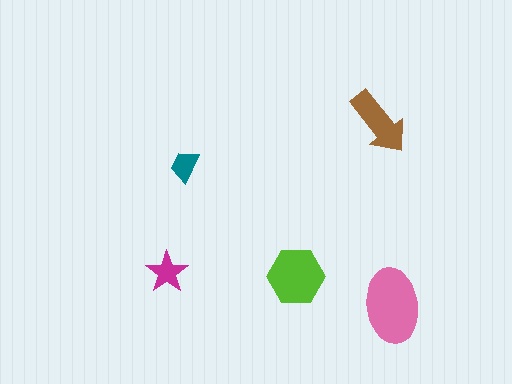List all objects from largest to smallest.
The pink ellipse, the lime hexagon, the brown arrow, the magenta star, the teal trapezoid.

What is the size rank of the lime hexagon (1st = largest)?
2nd.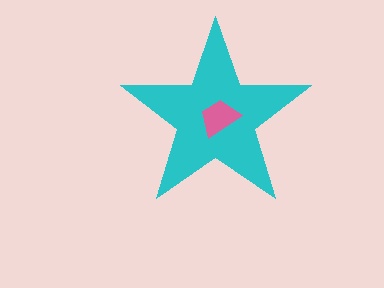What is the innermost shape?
The pink trapezoid.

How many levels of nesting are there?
2.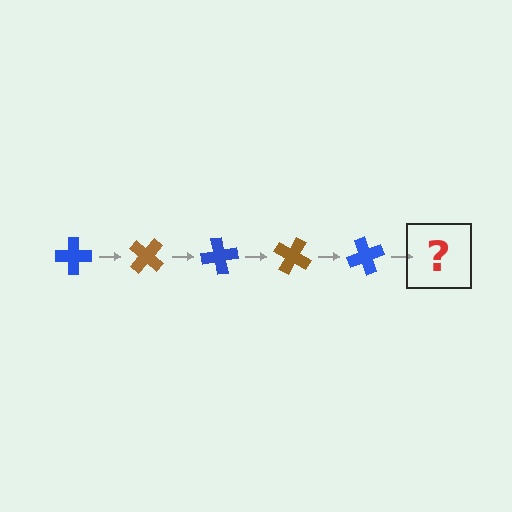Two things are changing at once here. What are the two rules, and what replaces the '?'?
The two rules are that it rotates 40 degrees each step and the color cycles through blue and brown. The '?' should be a brown cross, rotated 200 degrees from the start.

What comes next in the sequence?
The next element should be a brown cross, rotated 200 degrees from the start.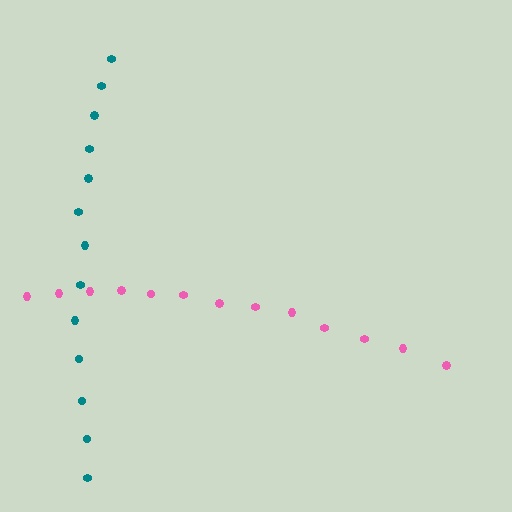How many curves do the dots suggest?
There are 2 distinct paths.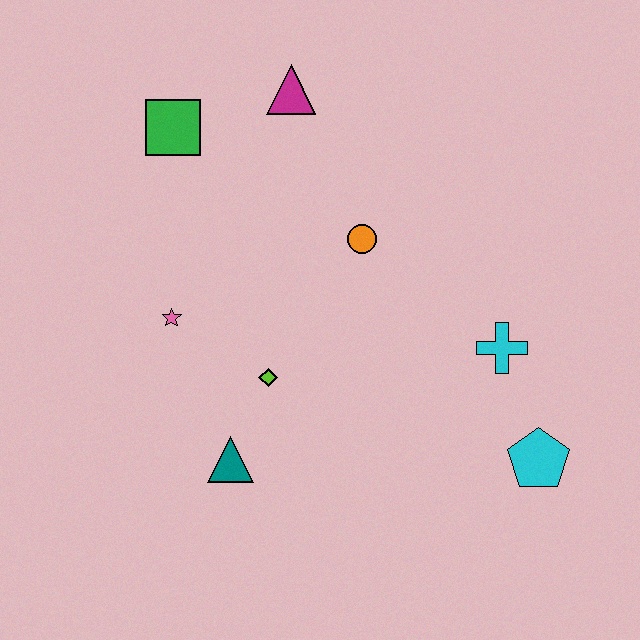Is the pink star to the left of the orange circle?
Yes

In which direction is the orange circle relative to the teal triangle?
The orange circle is above the teal triangle.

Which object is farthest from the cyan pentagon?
The green square is farthest from the cyan pentagon.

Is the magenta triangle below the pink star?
No